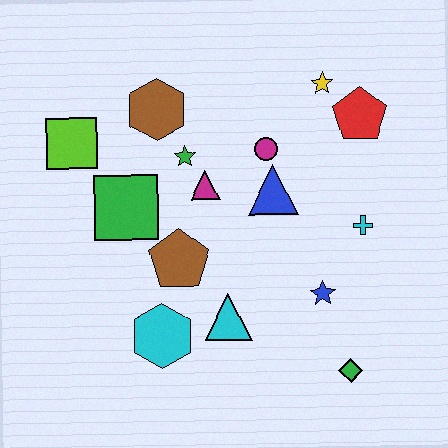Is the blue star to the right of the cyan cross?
No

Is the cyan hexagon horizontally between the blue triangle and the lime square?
Yes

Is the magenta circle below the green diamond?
No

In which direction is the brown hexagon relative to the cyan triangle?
The brown hexagon is above the cyan triangle.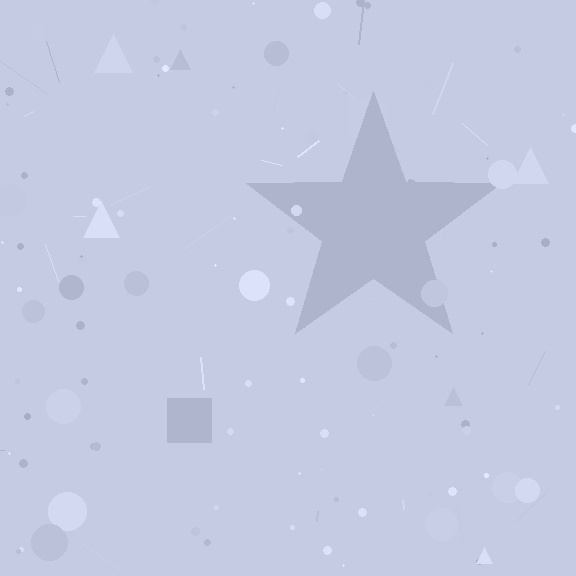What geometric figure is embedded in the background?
A star is embedded in the background.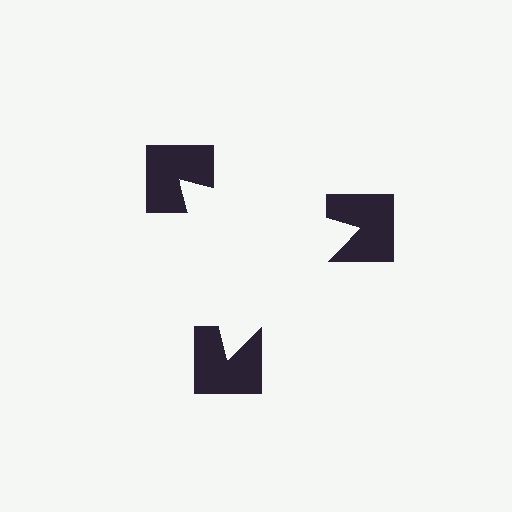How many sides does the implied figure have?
3 sides.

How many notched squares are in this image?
There are 3 — one at each vertex of the illusory triangle.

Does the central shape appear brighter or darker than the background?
It typically appears slightly brighter than the background, even though no actual brightness change is drawn.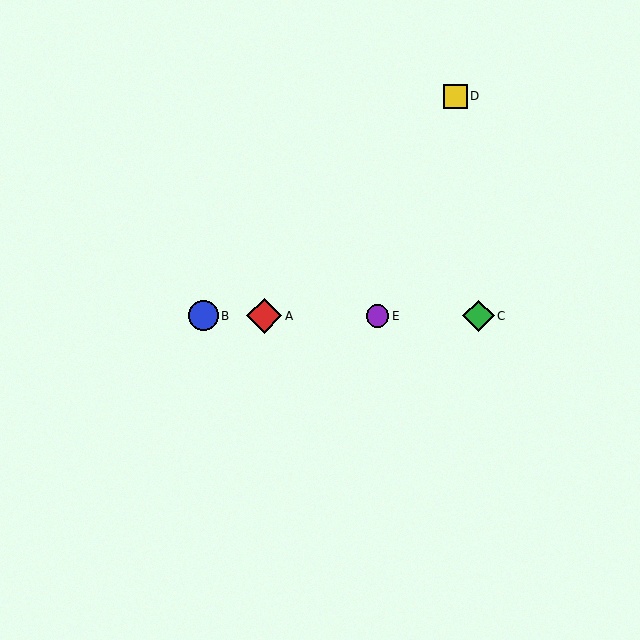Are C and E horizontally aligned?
Yes, both are at y≈316.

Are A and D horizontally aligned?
No, A is at y≈316 and D is at y≈96.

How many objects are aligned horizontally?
4 objects (A, B, C, E) are aligned horizontally.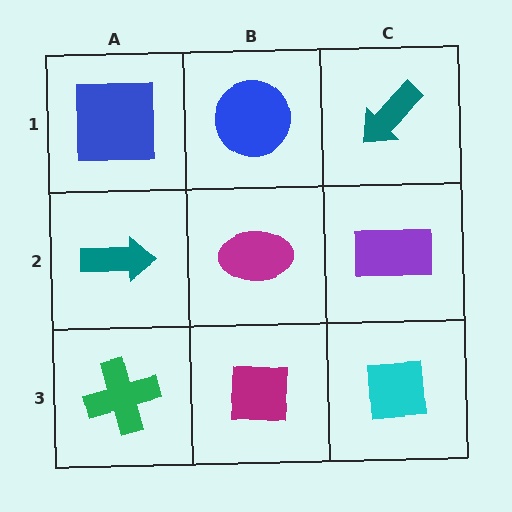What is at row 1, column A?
A blue square.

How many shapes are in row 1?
3 shapes.